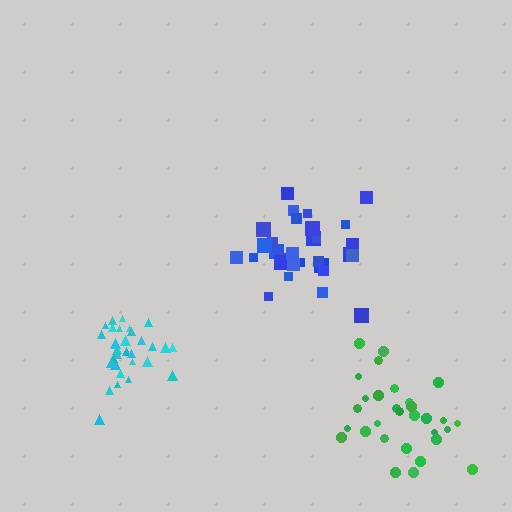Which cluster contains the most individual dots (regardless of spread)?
Cyan (32).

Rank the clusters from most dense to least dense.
cyan, blue, green.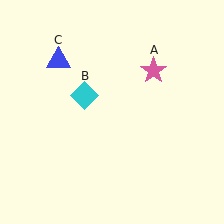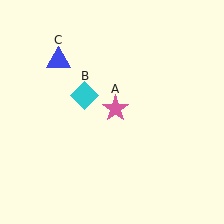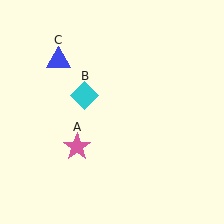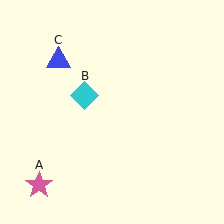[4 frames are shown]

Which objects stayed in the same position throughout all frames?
Cyan diamond (object B) and blue triangle (object C) remained stationary.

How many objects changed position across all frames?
1 object changed position: pink star (object A).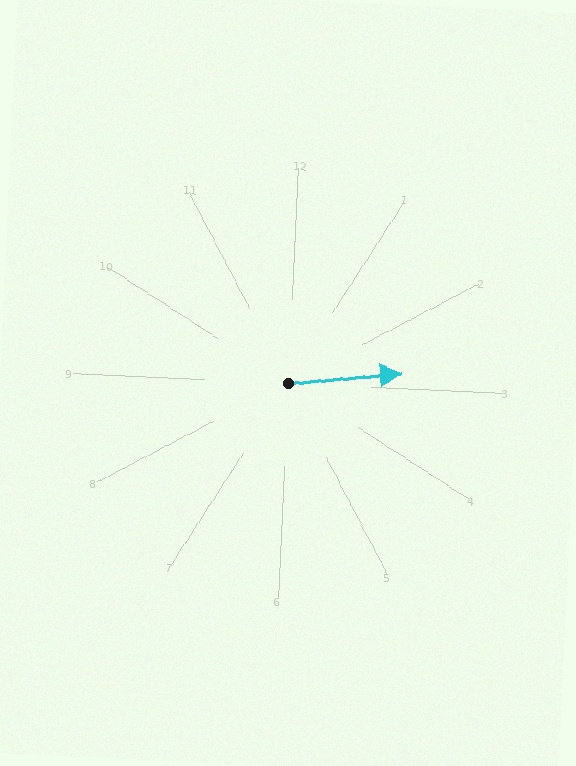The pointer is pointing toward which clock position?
Roughly 3 o'clock.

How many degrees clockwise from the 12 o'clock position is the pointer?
Approximately 83 degrees.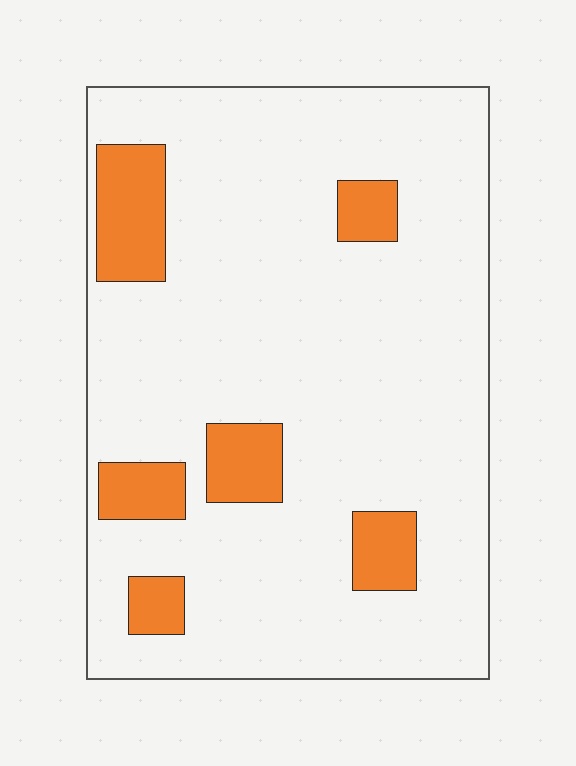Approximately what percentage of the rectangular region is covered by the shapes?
Approximately 15%.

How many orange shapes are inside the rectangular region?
6.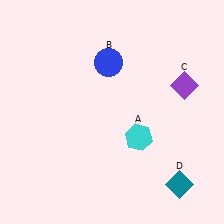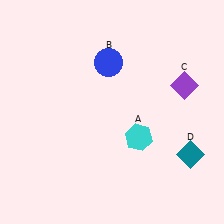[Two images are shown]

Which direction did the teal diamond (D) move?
The teal diamond (D) moved up.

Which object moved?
The teal diamond (D) moved up.